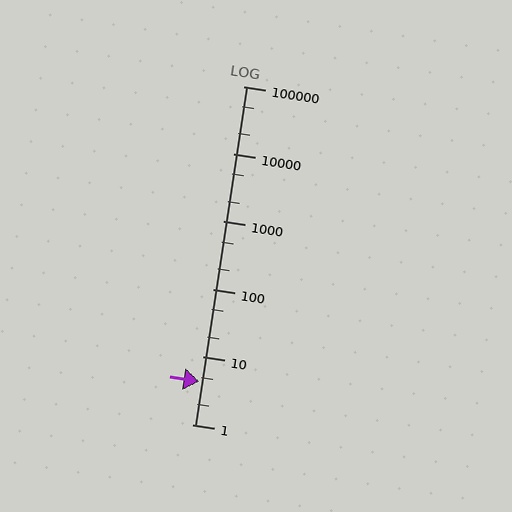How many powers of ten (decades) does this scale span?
The scale spans 5 decades, from 1 to 100000.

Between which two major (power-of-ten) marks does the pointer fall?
The pointer is between 1 and 10.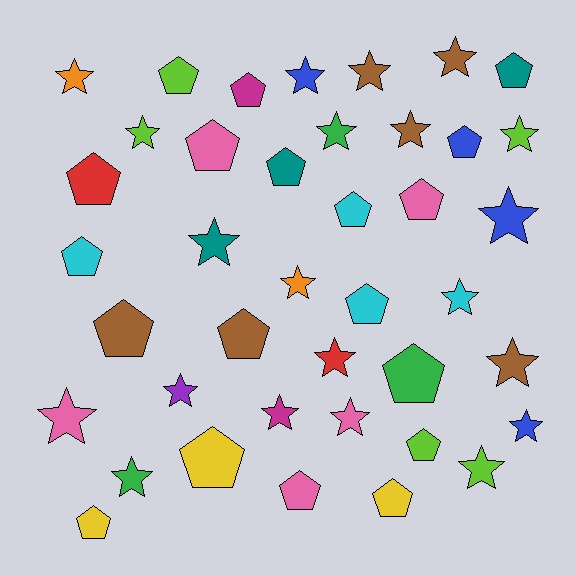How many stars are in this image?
There are 21 stars.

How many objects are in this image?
There are 40 objects.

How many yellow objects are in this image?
There are 3 yellow objects.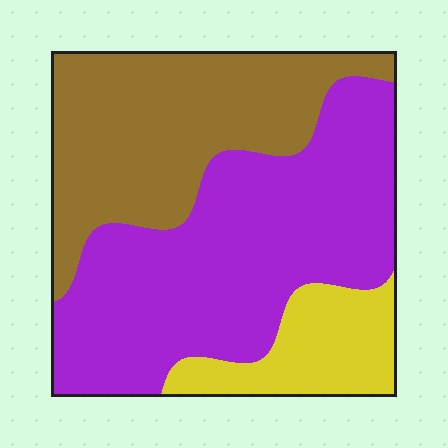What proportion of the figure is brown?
Brown takes up about one third (1/3) of the figure.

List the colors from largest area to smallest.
From largest to smallest: purple, brown, yellow.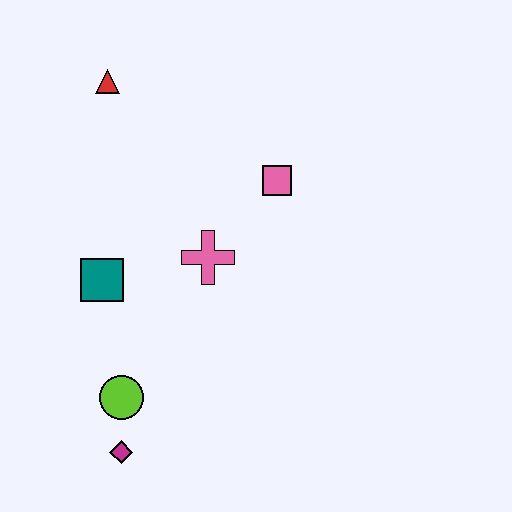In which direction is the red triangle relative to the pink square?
The red triangle is to the left of the pink square.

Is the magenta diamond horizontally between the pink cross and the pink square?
No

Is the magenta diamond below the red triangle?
Yes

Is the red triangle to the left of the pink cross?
Yes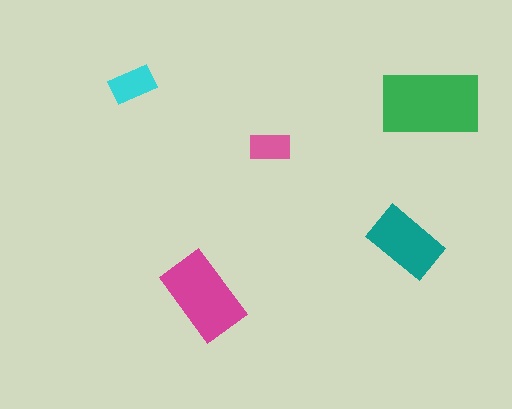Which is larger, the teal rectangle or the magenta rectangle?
The magenta one.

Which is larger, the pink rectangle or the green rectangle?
The green one.